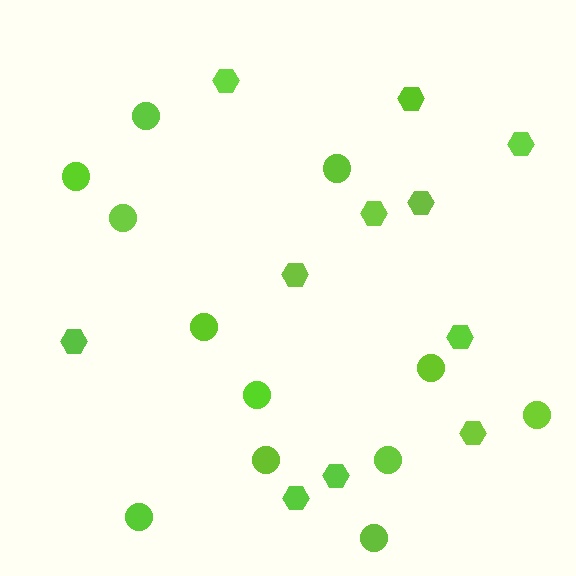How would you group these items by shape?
There are 2 groups: one group of circles (12) and one group of hexagons (11).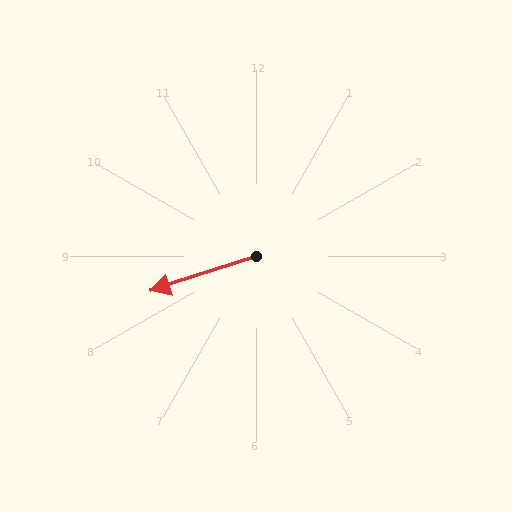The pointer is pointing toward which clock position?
Roughly 8 o'clock.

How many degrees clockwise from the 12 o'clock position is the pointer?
Approximately 252 degrees.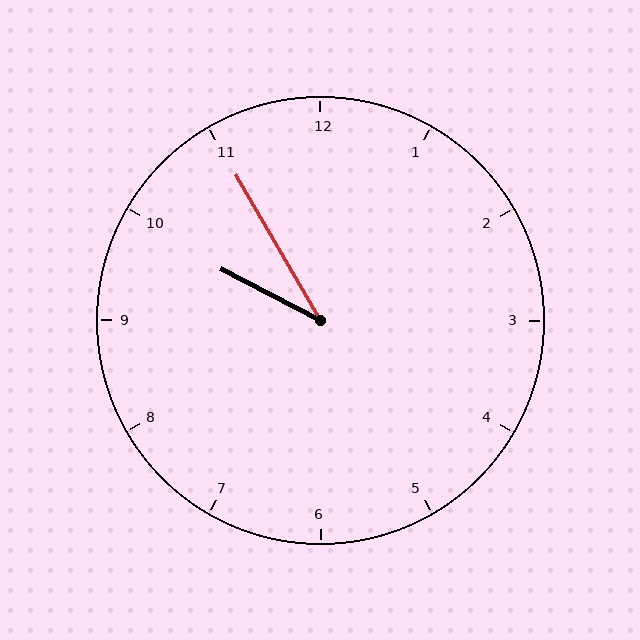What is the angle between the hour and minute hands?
Approximately 32 degrees.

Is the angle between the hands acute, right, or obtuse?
It is acute.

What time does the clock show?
9:55.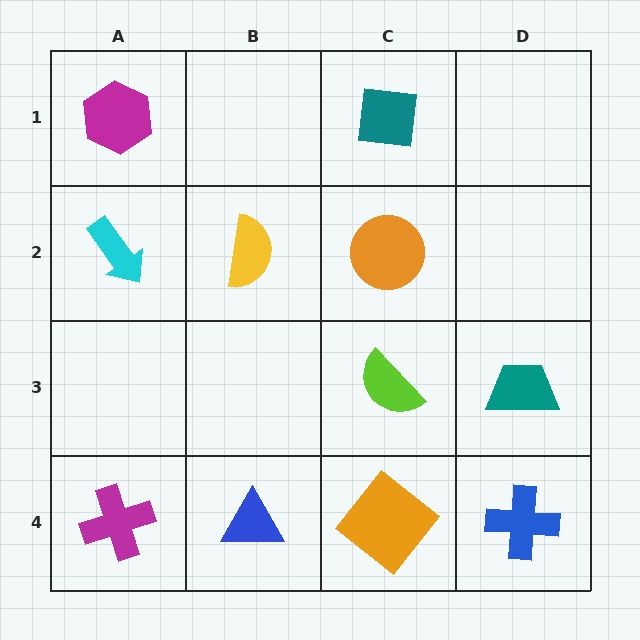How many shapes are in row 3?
2 shapes.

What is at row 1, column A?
A magenta hexagon.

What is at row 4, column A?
A magenta cross.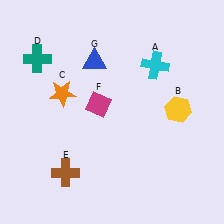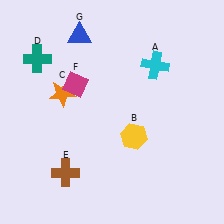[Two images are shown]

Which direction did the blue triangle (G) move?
The blue triangle (G) moved up.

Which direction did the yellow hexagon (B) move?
The yellow hexagon (B) moved left.